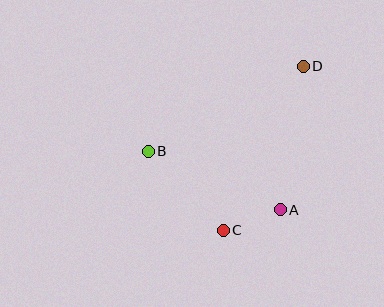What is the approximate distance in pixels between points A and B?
The distance between A and B is approximately 144 pixels.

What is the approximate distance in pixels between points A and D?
The distance between A and D is approximately 145 pixels.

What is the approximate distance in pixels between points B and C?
The distance between B and C is approximately 108 pixels.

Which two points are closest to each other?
Points A and C are closest to each other.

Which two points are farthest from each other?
Points C and D are farthest from each other.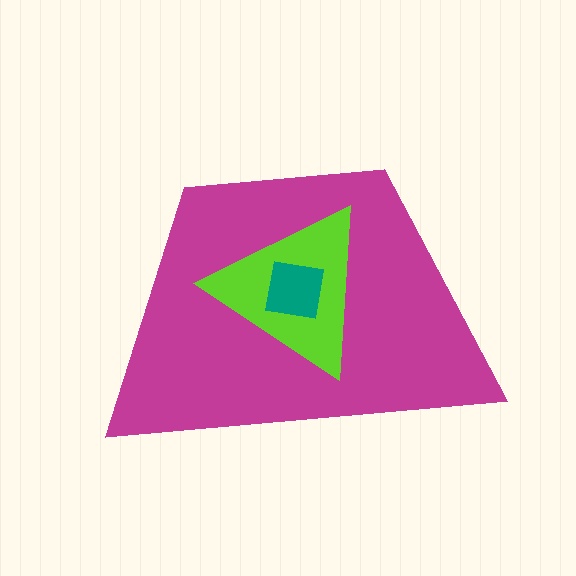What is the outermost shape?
The magenta trapezoid.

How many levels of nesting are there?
3.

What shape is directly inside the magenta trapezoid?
The lime triangle.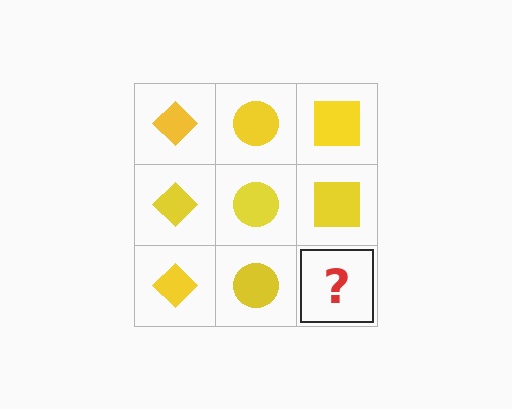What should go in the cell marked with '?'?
The missing cell should contain a yellow square.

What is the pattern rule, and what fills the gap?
The rule is that each column has a consistent shape. The gap should be filled with a yellow square.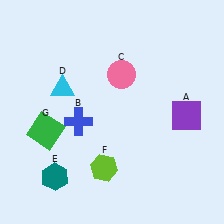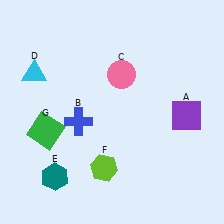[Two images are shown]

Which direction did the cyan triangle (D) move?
The cyan triangle (D) moved left.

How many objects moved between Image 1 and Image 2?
1 object moved between the two images.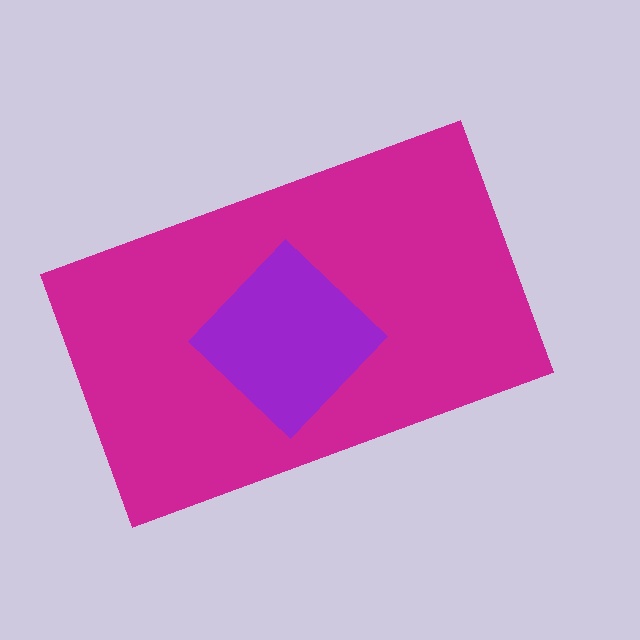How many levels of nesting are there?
2.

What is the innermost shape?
The purple diamond.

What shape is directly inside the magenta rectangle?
The purple diamond.